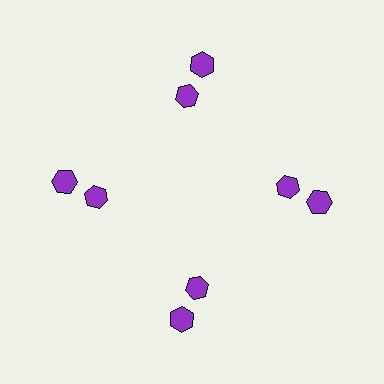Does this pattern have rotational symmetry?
Yes, this pattern has 4-fold rotational symmetry. It looks the same after rotating 90 degrees around the center.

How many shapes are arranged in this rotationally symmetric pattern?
There are 8 shapes, arranged in 4 groups of 2.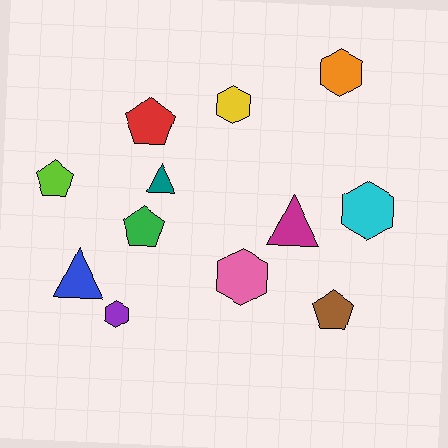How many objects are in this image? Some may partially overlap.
There are 12 objects.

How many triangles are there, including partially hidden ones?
There are 3 triangles.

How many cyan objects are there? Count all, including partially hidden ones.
There is 1 cyan object.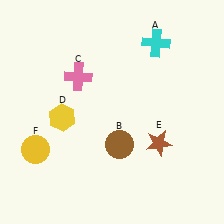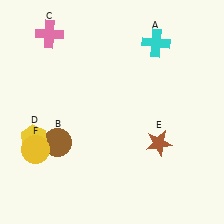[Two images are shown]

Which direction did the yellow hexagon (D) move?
The yellow hexagon (D) moved left.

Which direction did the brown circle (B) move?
The brown circle (B) moved left.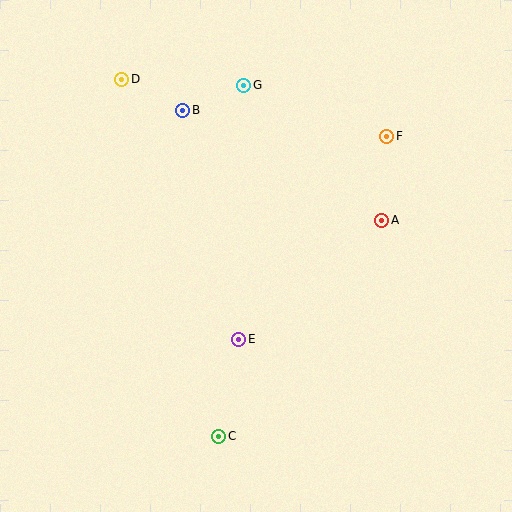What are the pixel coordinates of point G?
Point G is at (244, 85).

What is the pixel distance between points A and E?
The distance between A and E is 186 pixels.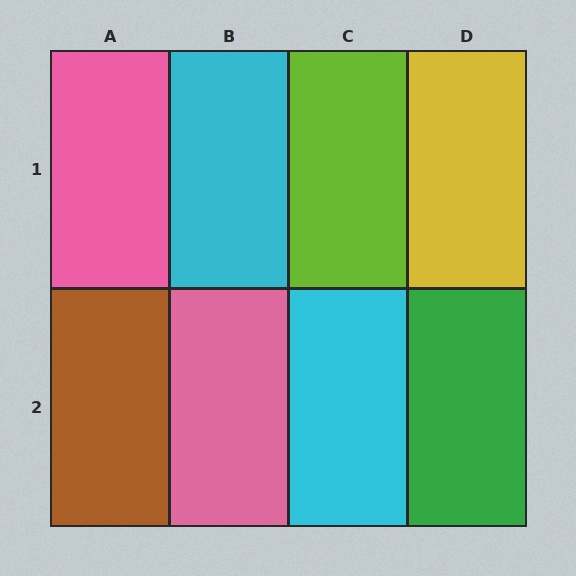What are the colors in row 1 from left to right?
Pink, cyan, lime, yellow.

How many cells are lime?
1 cell is lime.